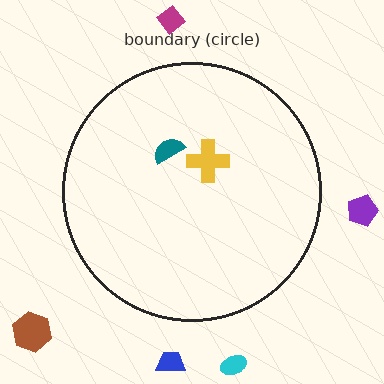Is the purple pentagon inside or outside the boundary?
Outside.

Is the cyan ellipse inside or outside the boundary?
Outside.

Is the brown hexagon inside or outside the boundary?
Outside.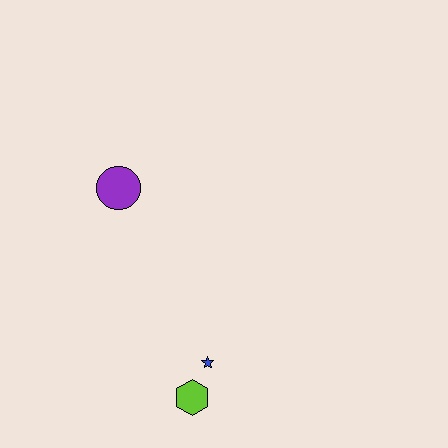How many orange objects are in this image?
There are no orange objects.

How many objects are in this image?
There are 3 objects.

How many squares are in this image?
There are no squares.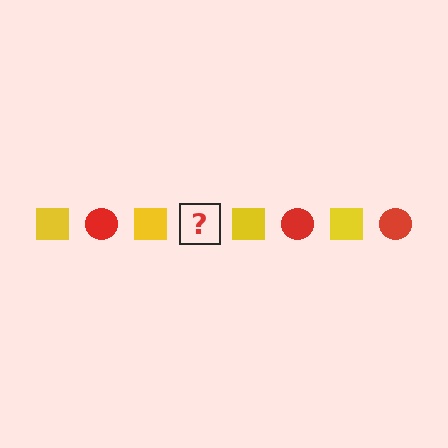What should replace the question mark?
The question mark should be replaced with a red circle.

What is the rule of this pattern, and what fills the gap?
The rule is that the pattern alternates between yellow square and red circle. The gap should be filled with a red circle.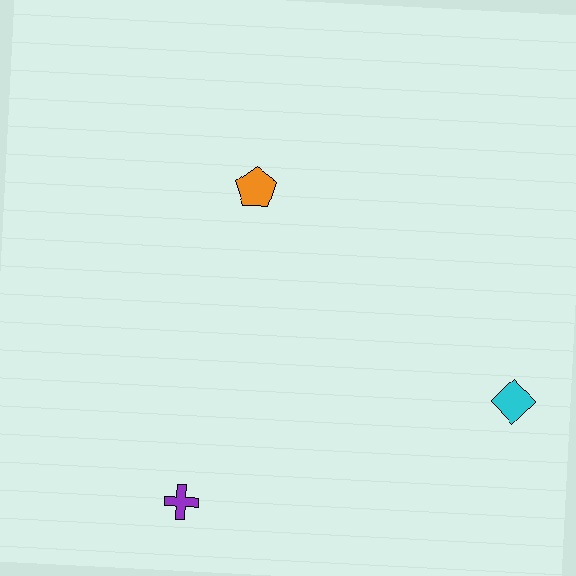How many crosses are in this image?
There is 1 cross.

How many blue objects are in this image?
There are no blue objects.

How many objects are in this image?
There are 3 objects.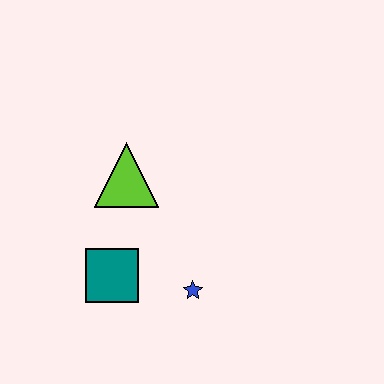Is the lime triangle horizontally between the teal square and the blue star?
Yes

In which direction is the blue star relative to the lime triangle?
The blue star is below the lime triangle.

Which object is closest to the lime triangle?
The teal square is closest to the lime triangle.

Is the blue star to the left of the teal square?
No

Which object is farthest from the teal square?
The lime triangle is farthest from the teal square.